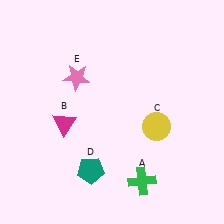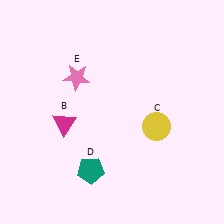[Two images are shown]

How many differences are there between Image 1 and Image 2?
There is 1 difference between the two images.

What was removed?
The green cross (A) was removed in Image 2.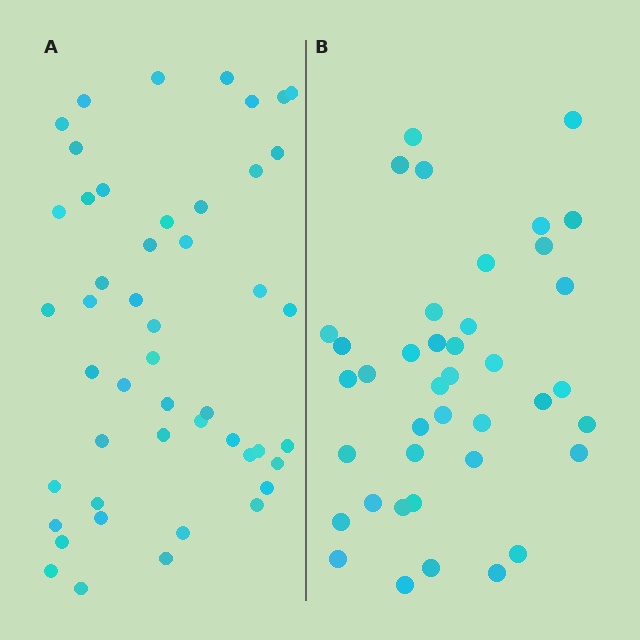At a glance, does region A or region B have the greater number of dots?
Region A (the left region) has more dots.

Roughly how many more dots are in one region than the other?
Region A has roughly 8 or so more dots than region B.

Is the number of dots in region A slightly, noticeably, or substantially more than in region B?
Region A has only slightly more — the two regions are fairly close. The ratio is roughly 1.2 to 1.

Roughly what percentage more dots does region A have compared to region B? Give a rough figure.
About 20% more.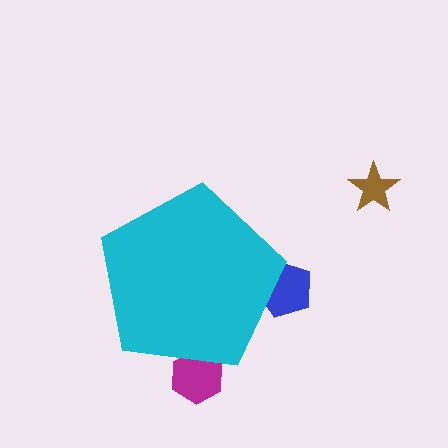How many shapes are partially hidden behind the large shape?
2 shapes are partially hidden.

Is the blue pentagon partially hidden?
Yes, the blue pentagon is partially hidden behind the cyan pentagon.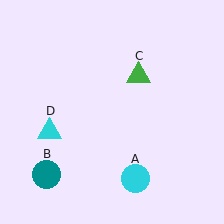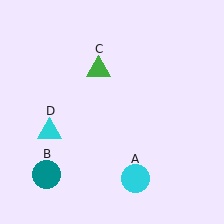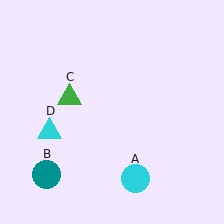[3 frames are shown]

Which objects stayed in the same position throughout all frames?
Cyan circle (object A) and teal circle (object B) and cyan triangle (object D) remained stationary.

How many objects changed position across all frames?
1 object changed position: green triangle (object C).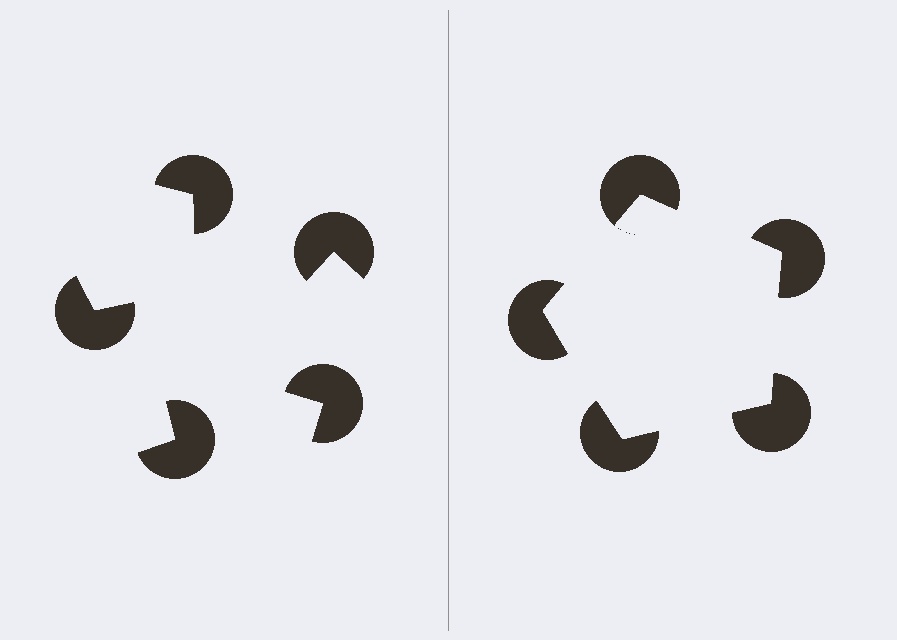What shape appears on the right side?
An illusory pentagon.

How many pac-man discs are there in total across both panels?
10 — 5 on each side.